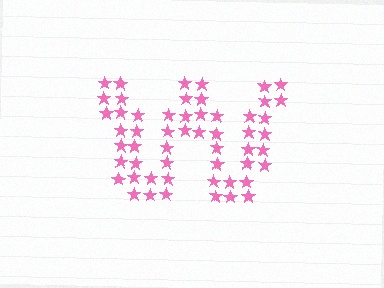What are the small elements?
The small elements are stars.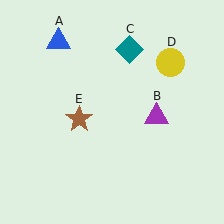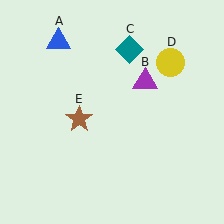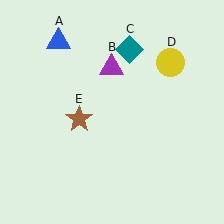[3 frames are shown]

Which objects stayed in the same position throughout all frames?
Blue triangle (object A) and teal diamond (object C) and yellow circle (object D) and brown star (object E) remained stationary.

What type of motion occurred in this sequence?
The purple triangle (object B) rotated counterclockwise around the center of the scene.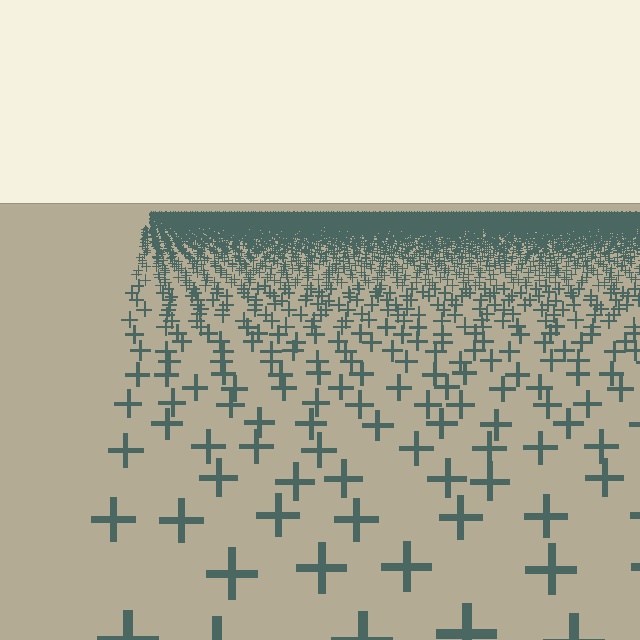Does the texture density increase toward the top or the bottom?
Density increases toward the top.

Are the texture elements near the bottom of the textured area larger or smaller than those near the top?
Larger. Near the bottom, elements are closer to the viewer and appear at a bigger on-screen size.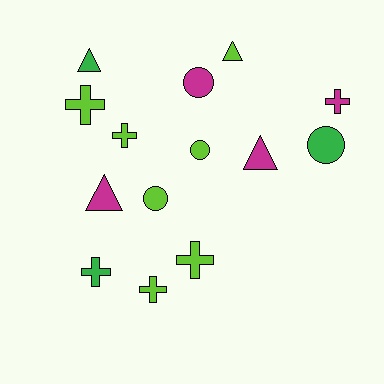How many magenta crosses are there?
There is 1 magenta cross.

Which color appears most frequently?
Lime, with 7 objects.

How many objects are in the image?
There are 14 objects.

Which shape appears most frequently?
Cross, with 6 objects.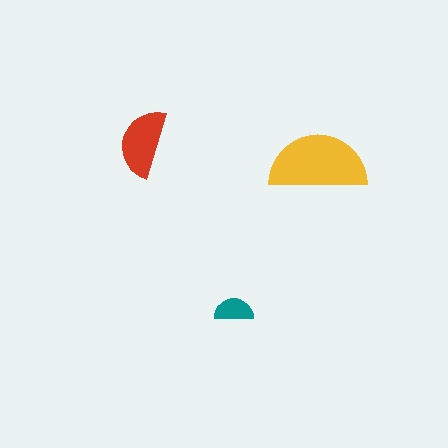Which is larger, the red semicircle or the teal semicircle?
The red one.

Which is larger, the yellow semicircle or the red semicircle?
The yellow one.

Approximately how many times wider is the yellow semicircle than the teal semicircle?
About 2.5 times wider.